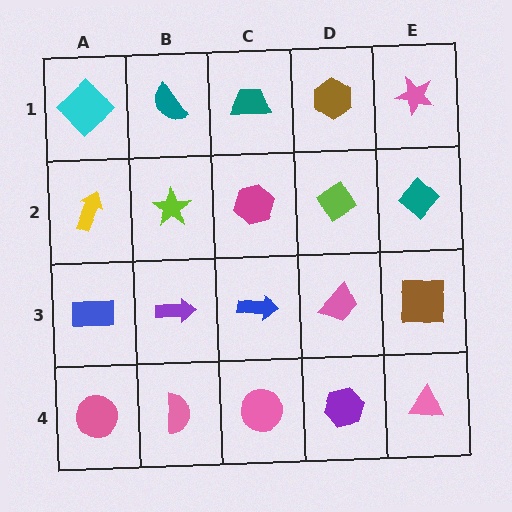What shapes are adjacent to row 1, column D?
A lime diamond (row 2, column D), a teal trapezoid (row 1, column C), a pink star (row 1, column E).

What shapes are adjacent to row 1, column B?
A lime star (row 2, column B), a cyan diamond (row 1, column A), a teal trapezoid (row 1, column C).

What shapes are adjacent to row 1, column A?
A yellow arrow (row 2, column A), a teal semicircle (row 1, column B).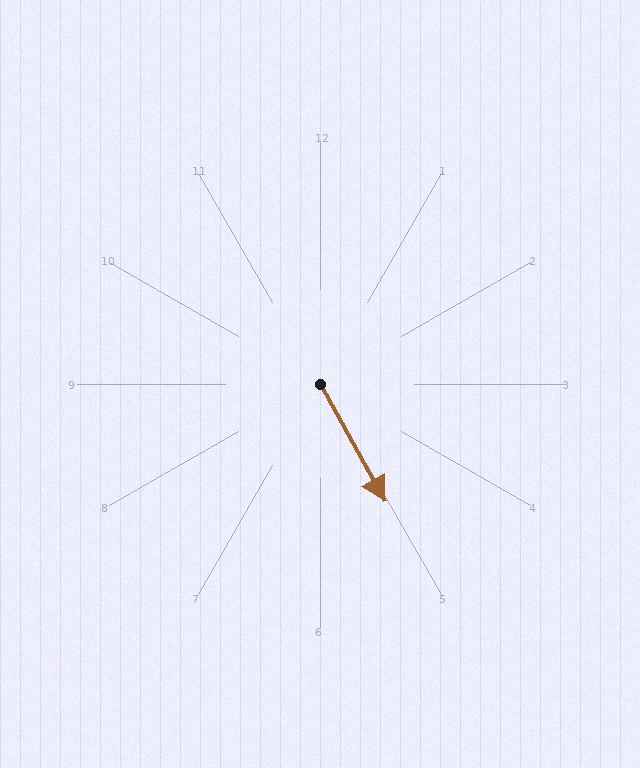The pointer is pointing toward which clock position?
Roughly 5 o'clock.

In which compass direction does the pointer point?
Southeast.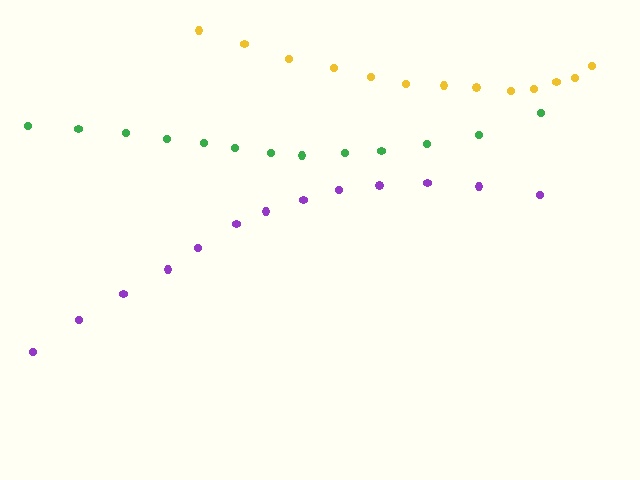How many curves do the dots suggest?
There are 3 distinct paths.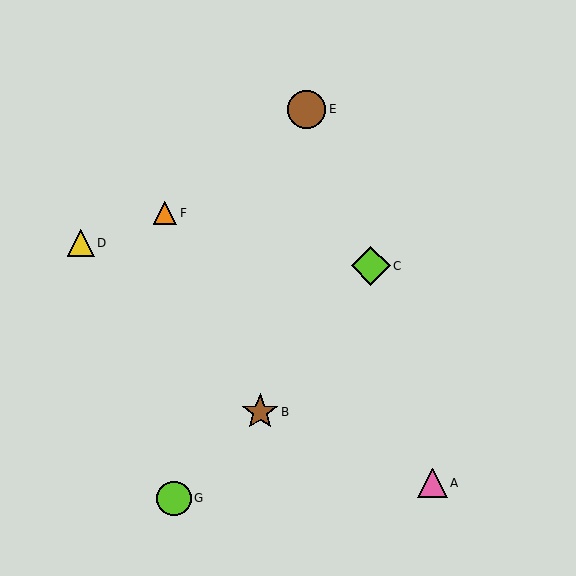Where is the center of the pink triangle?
The center of the pink triangle is at (433, 483).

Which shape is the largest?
The lime diamond (labeled C) is the largest.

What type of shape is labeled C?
Shape C is a lime diamond.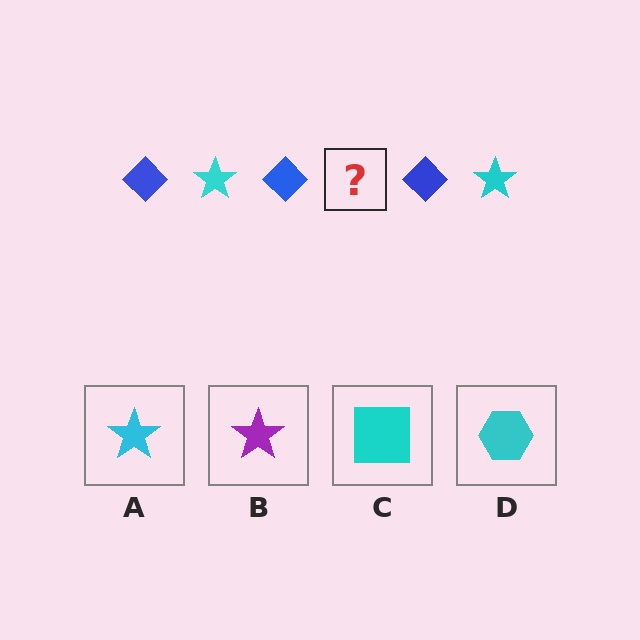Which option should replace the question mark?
Option A.